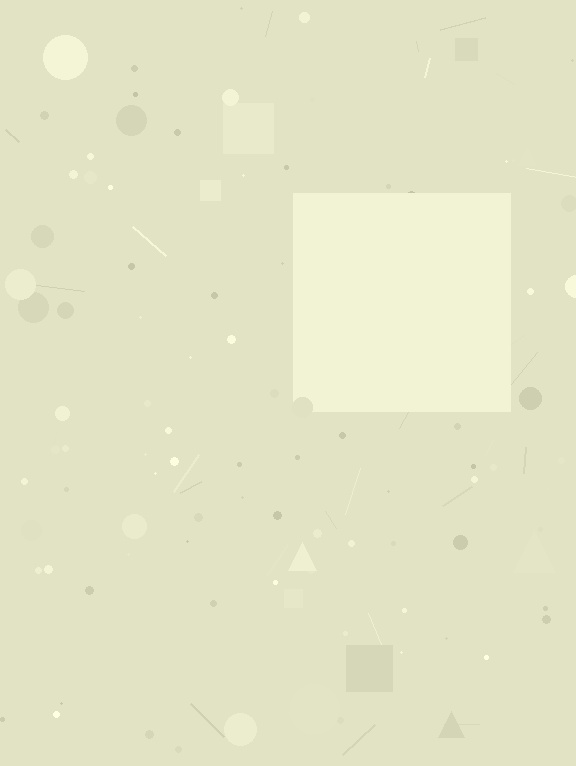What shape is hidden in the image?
A square is hidden in the image.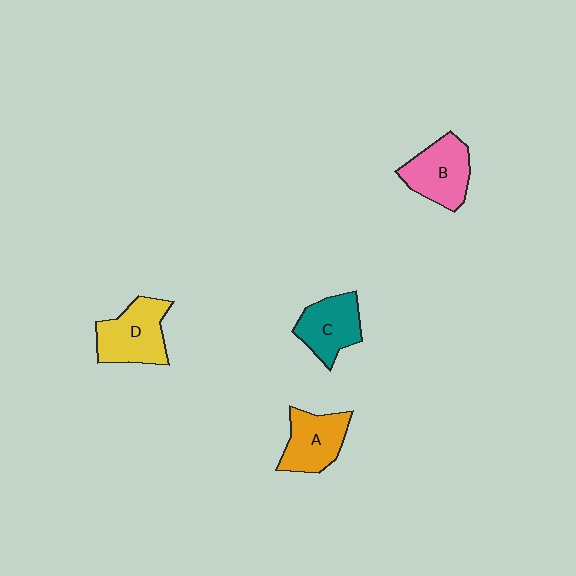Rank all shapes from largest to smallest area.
From largest to smallest: D (yellow), B (pink), A (orange), C (teal).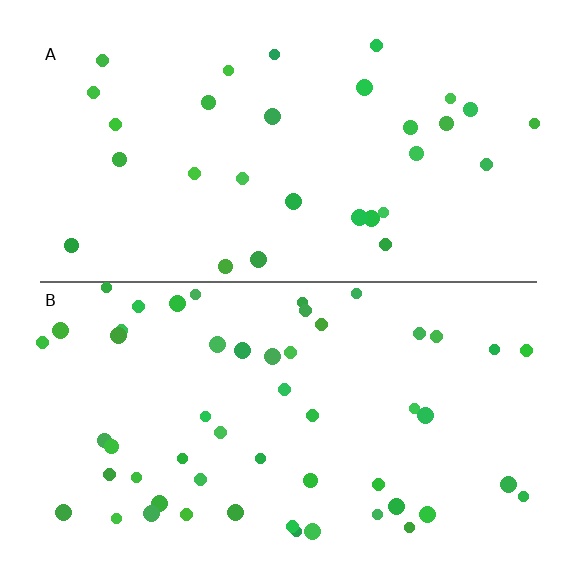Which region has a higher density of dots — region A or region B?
B (the bottom).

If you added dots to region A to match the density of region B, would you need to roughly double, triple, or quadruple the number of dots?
Approximately double.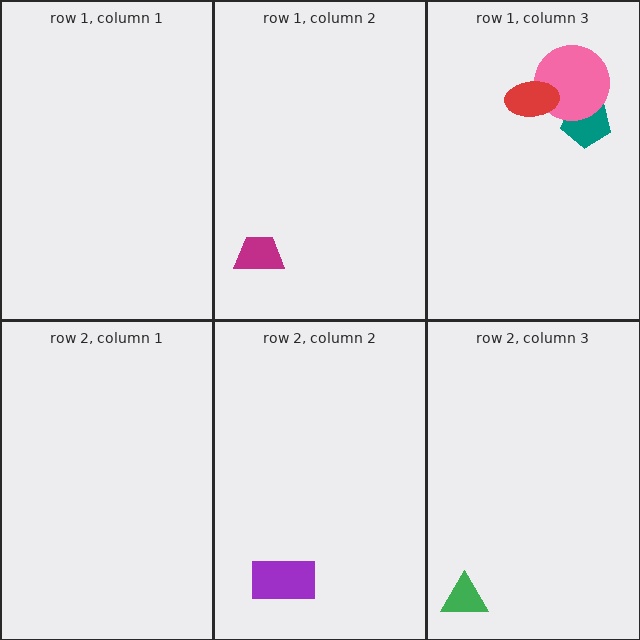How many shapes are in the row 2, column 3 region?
1.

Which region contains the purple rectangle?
The row 2, column 2 region.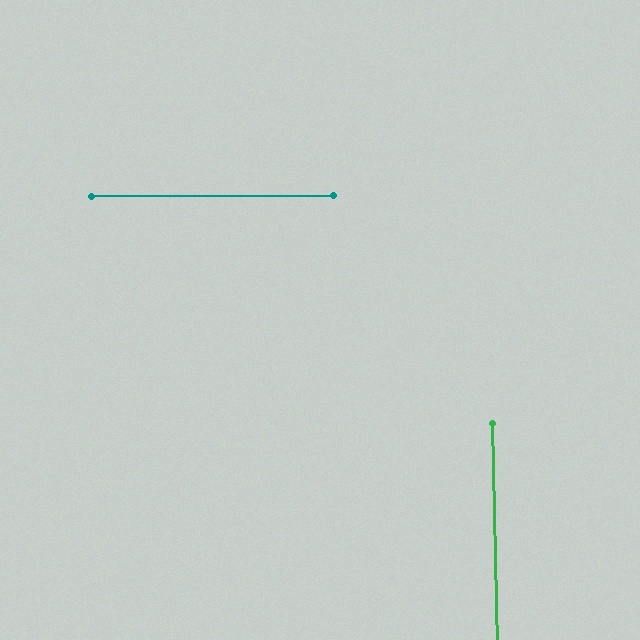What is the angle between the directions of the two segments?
Approximately 89 degrees.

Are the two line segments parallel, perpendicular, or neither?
Perpendicular — they meet at approximately 89°.